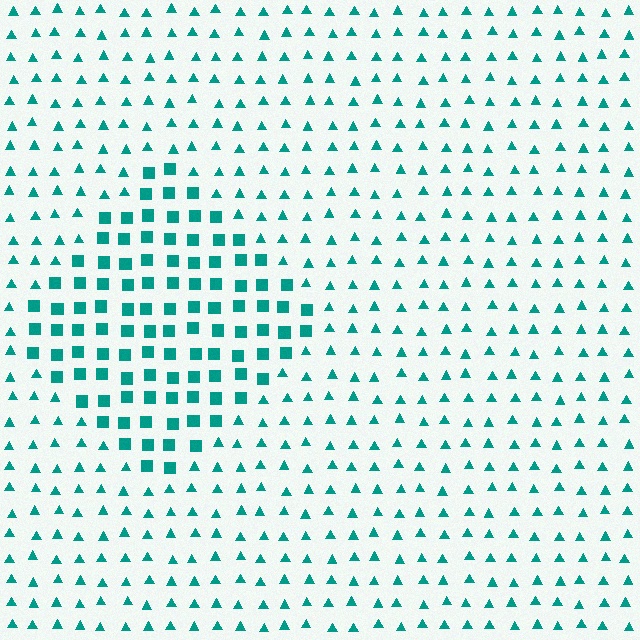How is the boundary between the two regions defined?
The boundary is defined by a change in element shape: squares inside vs. triangles outside. All elements share the same color and spacing.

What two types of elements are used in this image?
The image uses squares inside the diamond region and triangles outside it.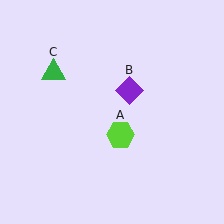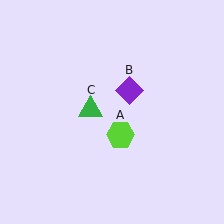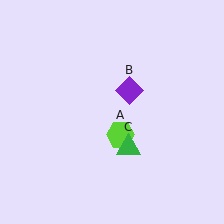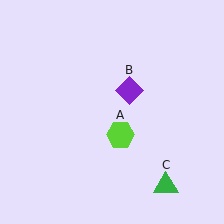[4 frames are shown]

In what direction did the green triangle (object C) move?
The green triangle (object C) moved down and to the right.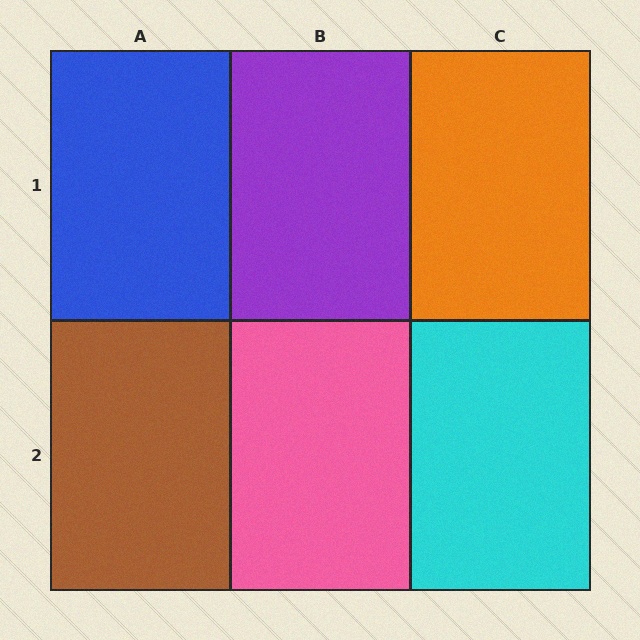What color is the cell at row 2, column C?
Cyan.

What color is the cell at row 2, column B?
Pink.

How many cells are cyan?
1 cell is cyan.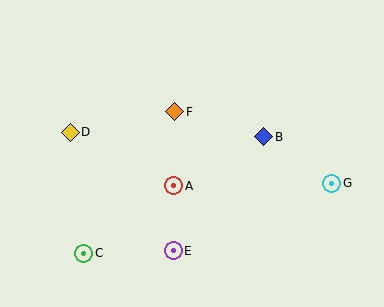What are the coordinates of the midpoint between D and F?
The midpoint between D and F is at (123, 122).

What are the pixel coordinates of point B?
Point B is at (264, 137).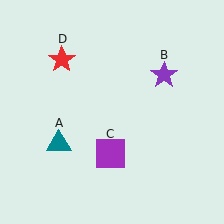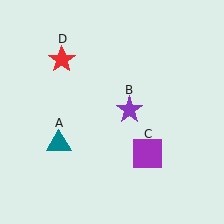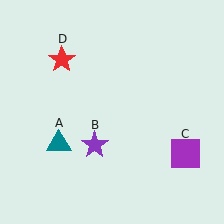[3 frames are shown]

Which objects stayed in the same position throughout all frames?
Teal triangle (object A) and red star (object D) remained stationary.